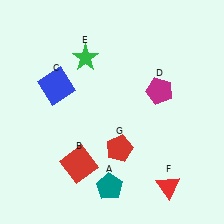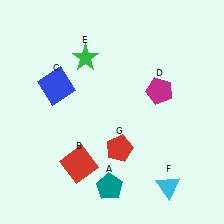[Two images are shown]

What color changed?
The triangle (F) changed from red in Image 1 to cyan in Image 2.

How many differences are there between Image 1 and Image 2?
There is 1 difference between the two images.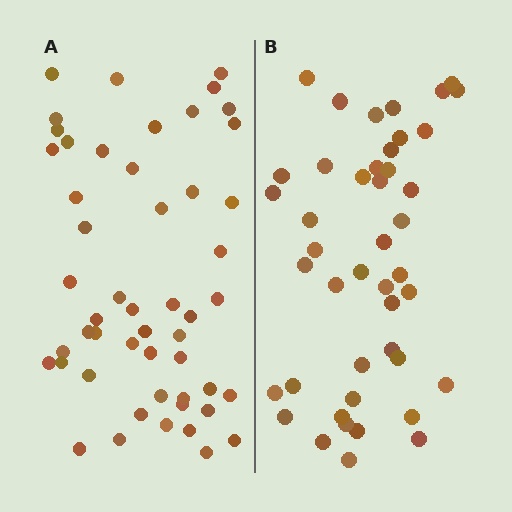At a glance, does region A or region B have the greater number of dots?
Region A (the left region) has more dots.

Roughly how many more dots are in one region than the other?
Region A has roughly 8 or so more dots than region B.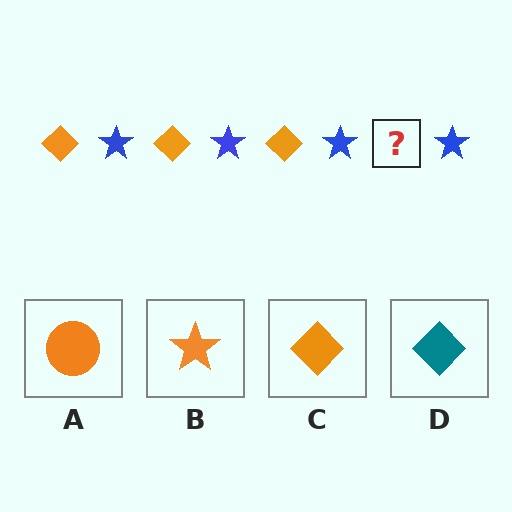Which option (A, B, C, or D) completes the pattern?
C.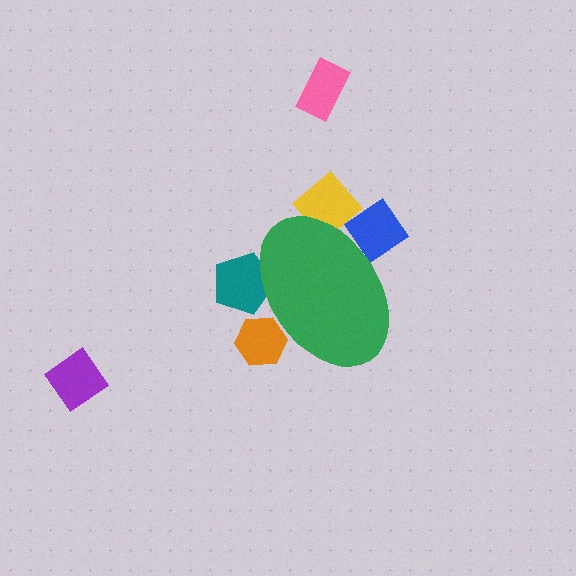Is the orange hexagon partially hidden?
Yes, the orange hexagon is partially hidden behind the green ellipse.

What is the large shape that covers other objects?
A green ellipse.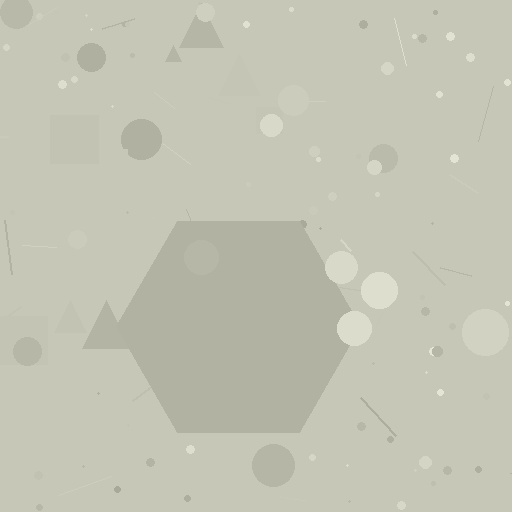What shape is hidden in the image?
A hexagon is hidden in the image.